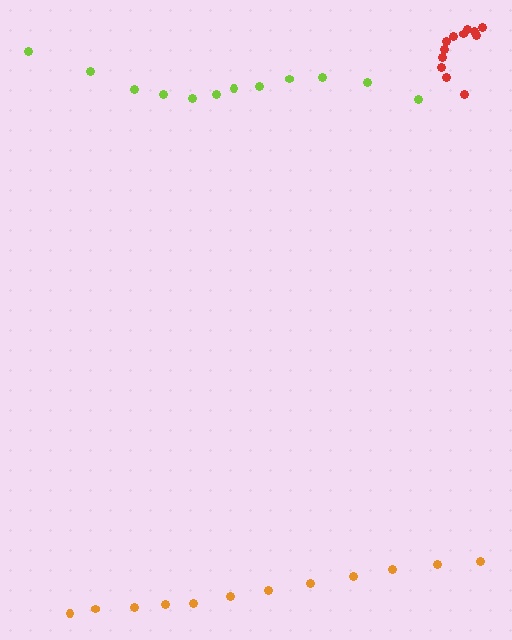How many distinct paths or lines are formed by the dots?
There are 3 distinct paths.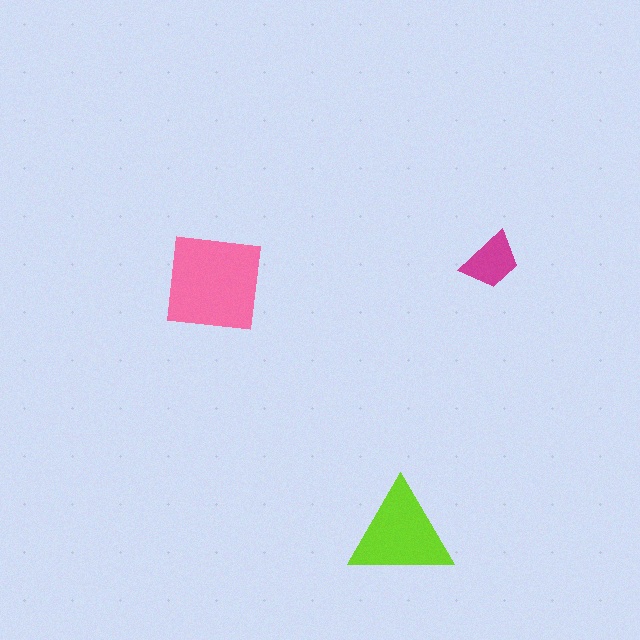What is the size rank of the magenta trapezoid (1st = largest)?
3rd.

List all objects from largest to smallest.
The pink square, the lime triangle, the magenta trapezoid.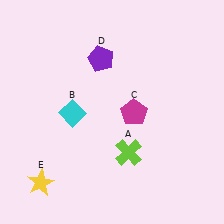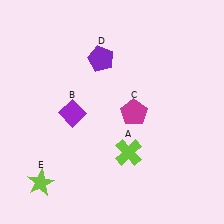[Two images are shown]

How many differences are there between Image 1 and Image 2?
There are 2 differences between the two images.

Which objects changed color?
B changed from cyan to purple. E changed from yellow to lime.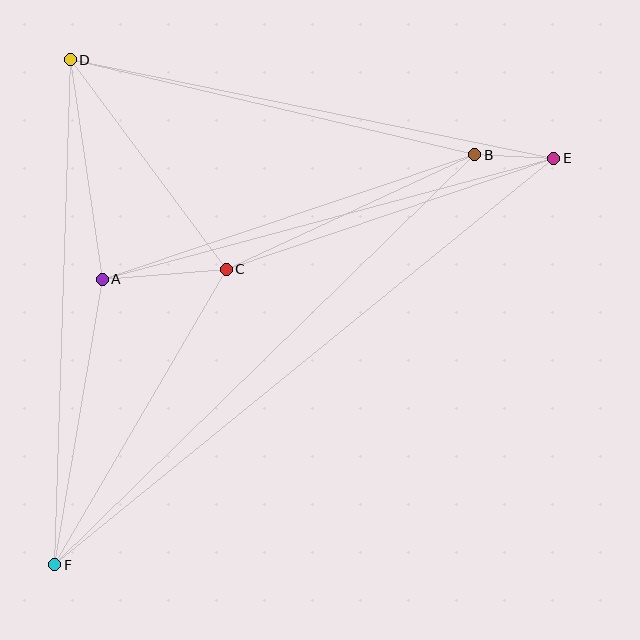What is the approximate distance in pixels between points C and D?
The distance between C and D is approximately 262 pixels.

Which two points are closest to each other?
Points B and E are closest to each other.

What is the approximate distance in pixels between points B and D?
The distance between B and D is approximately 416 pixels.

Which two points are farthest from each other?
Points E and F are farthest from each other.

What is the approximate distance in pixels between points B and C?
The distance between B and C is approximately 274 pixels.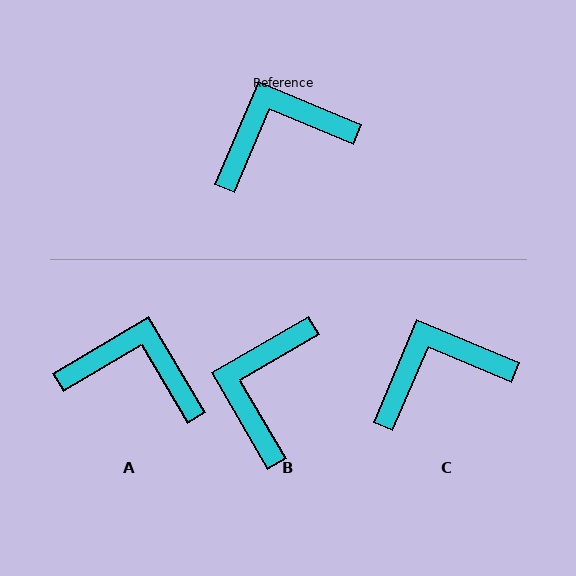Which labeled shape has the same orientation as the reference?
C.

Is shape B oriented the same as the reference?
No, it is off by about 53 degrees.